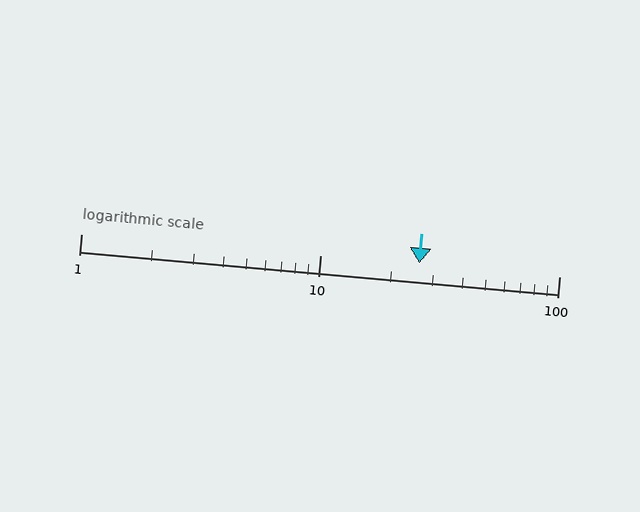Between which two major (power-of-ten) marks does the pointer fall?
The pointer is between 10 and 100.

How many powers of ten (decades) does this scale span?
The scale spans 2 decades, from 1 to 100.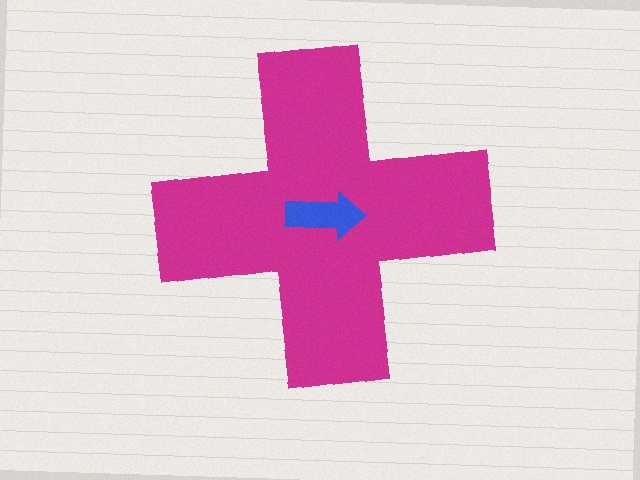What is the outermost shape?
The magenta cross.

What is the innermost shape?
The blue arrow.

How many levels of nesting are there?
2.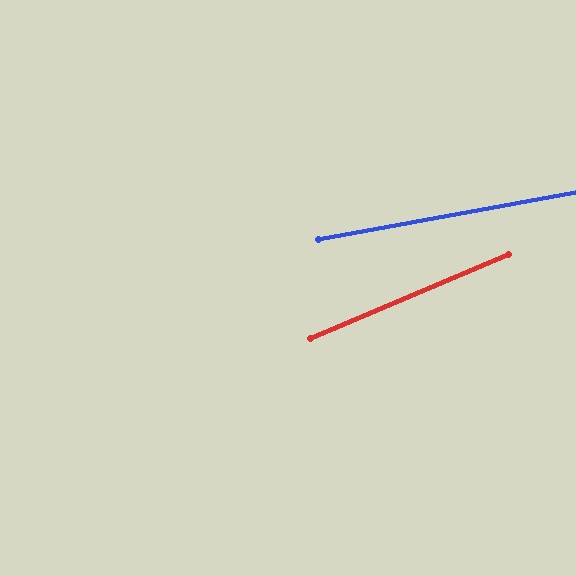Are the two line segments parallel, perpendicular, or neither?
Neither parallel nor perpendicular — they differ by about 13°.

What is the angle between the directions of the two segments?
Approximately 13 degrees.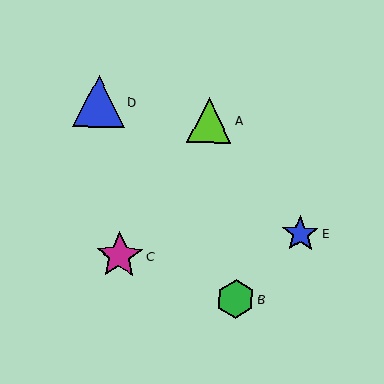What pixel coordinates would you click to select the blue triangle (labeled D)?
Click at (99, 101) to select the blue triangle D.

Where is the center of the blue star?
The center of the blue star is at (300, 234).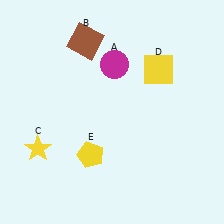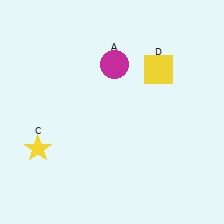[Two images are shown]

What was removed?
The yellow pentagon (E), the brown square (B) were removed in Image 2.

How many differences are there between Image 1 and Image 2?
There are 2 differences between the two images.